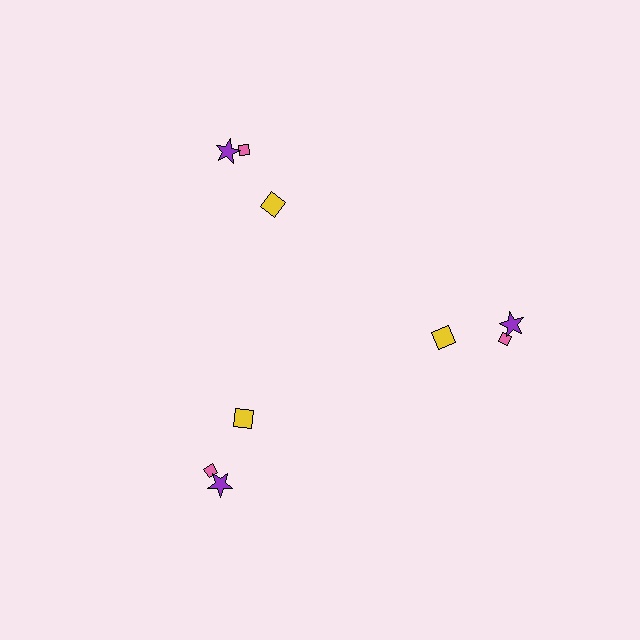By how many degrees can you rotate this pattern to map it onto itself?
The pattern maps onto itself every 120 degrees of rotation.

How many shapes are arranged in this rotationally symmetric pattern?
There are 9 shapes, arranged in 3 groups of 3.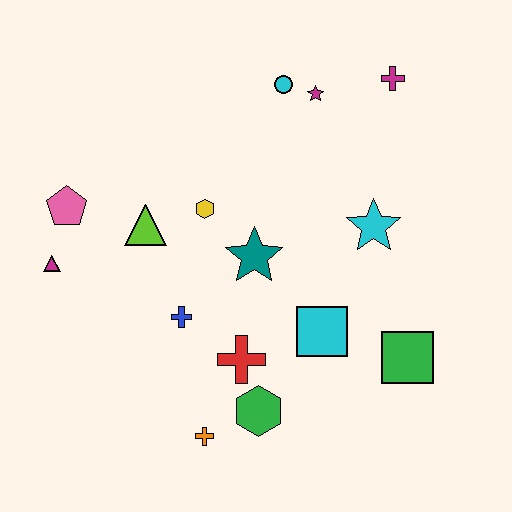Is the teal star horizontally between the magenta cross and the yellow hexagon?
Yes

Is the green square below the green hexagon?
No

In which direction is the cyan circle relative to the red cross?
The cyan circle is above the red cross.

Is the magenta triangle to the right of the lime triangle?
No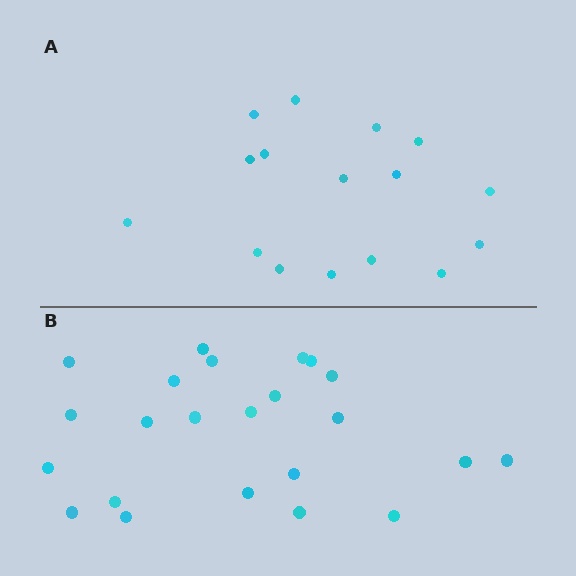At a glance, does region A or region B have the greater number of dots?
Region B (the bottom region) has more dots.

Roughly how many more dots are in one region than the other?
Region B has roughly 8 or so more dots than region A.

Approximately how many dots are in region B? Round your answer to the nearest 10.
About 20 dots. (The exact count is 23, which rounds to 20.)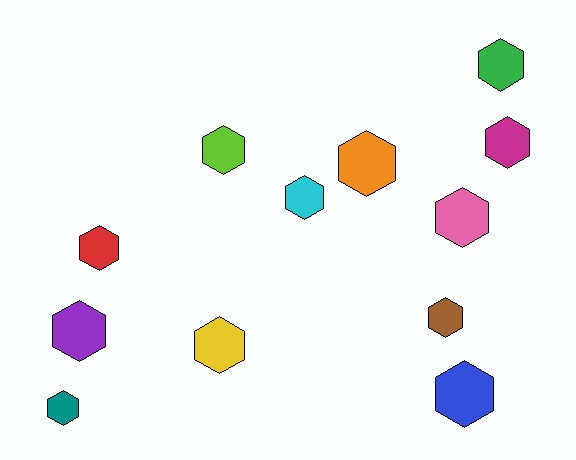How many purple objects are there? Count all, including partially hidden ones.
There is 1 purple object.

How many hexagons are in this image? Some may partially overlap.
There are 12 hexagons.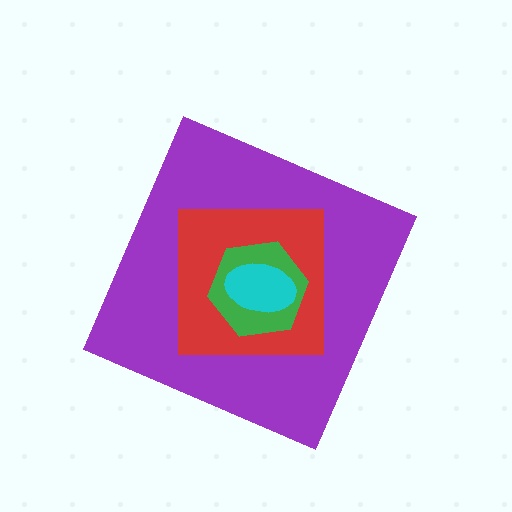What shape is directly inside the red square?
The green hexagon.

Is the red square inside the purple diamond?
Yes.